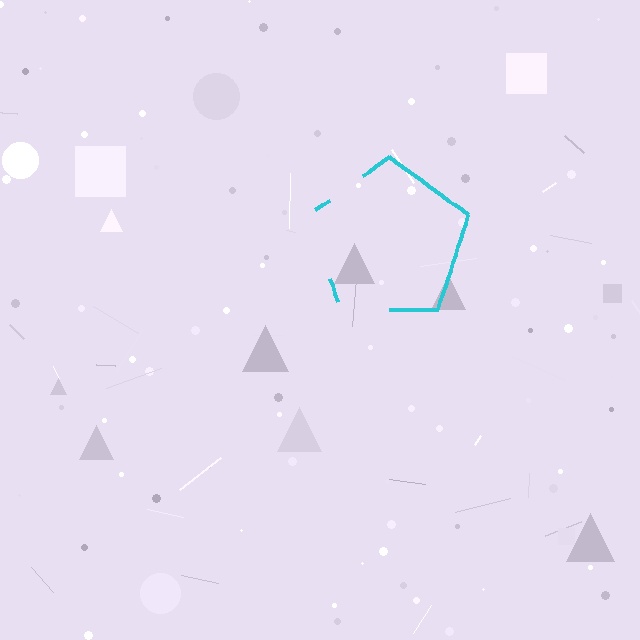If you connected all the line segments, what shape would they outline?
They would outline a pentagon.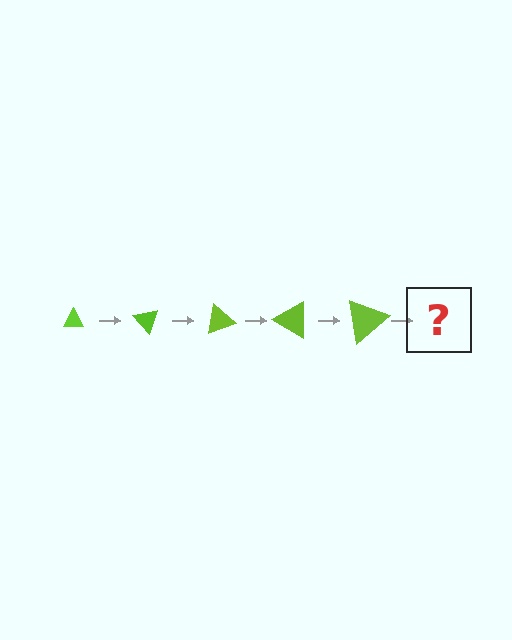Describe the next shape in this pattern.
It should be a triangle, larger than the previous one and rotated 250 degrees from the start.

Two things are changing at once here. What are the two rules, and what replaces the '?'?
The two rules are that the triangle grows larger each step and it rotates 50 degrees each step. The '?' should be a triangle, larger than the previous one and rotated 250 degrees from the start.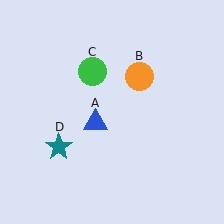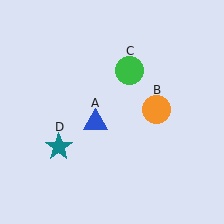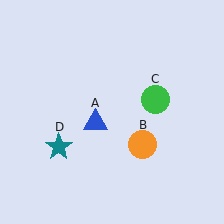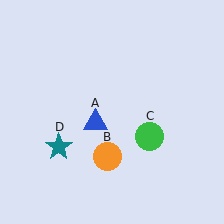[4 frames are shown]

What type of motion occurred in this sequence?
The orange circle (object B), green circle (object C) rotated clockwise around the center of the scene.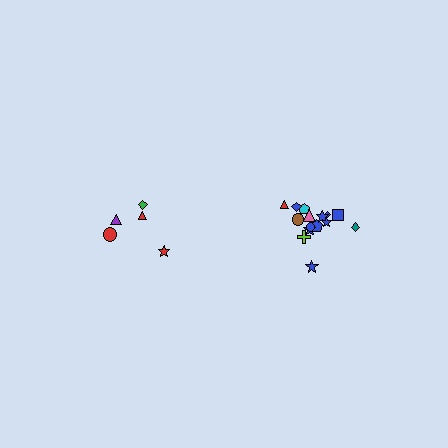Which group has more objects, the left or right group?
The right group.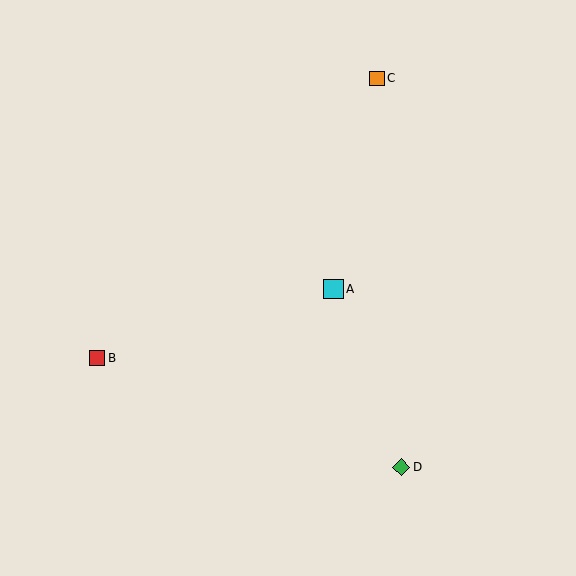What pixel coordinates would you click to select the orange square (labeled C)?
Click at (377, 78) to select the orange square C.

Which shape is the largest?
The cyan square (labeled A) is the largest.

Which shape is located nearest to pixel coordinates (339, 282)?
The cyan square (labeled A) at (333, 289) is nearest to that location.